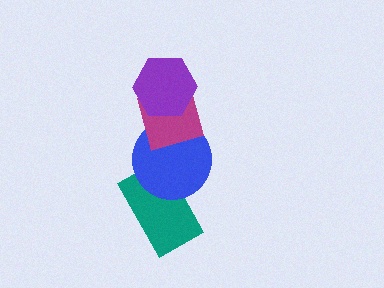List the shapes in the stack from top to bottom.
From top to bottom: the purple hexagon, the magenta diamond, the blue circle, the teal rectangle.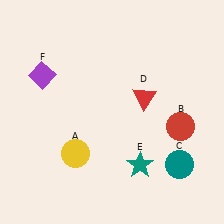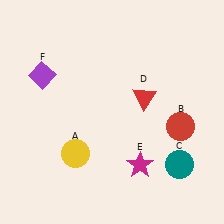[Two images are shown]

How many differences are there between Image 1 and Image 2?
There is 1 difference between the two images.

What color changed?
The star (E) changed from teal in Image 1 to magenta in Image 2.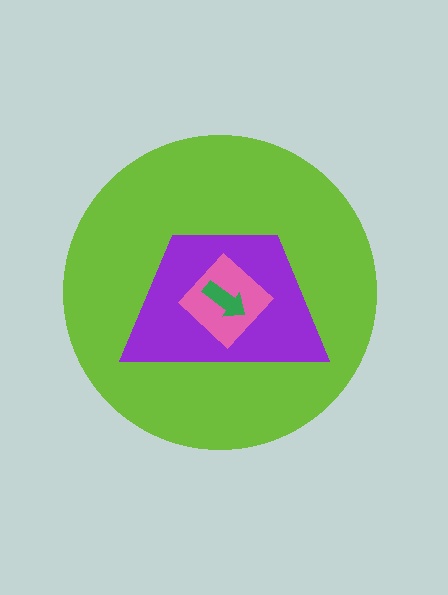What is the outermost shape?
The lime circle.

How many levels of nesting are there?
4.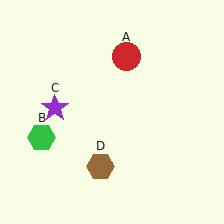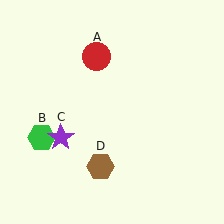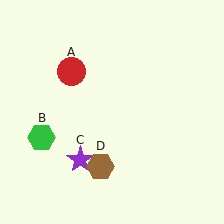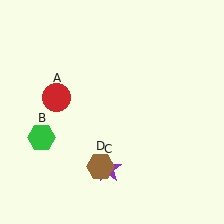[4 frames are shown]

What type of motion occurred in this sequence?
The red circle (object A), purple star (object C) rotated counterclockwise around the center of the scene.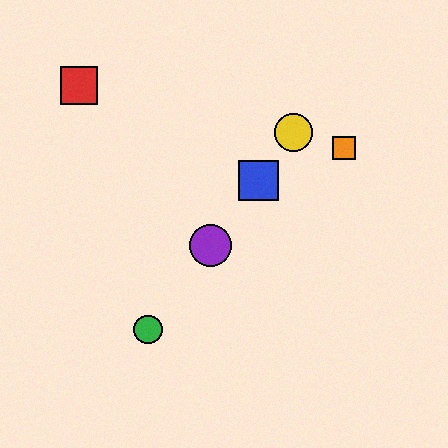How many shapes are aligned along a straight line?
4 shapes (the blue square, the green circle, the yellow circle, the purple circle) are aligned along a straight line.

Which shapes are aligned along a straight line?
The blue square, the green circle, the yellow circle, the purple circle are aligned along a straight line.